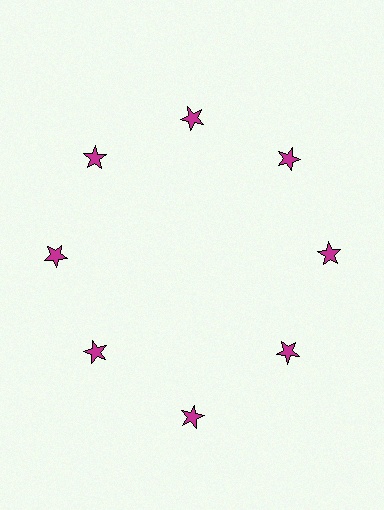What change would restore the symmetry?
The symmetry would be restored by moving it inward, back onto the ring so that all 8 stars sit at equal angles and equal distance from the center.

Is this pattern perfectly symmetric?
No. The 8 magenta stars are arranged in a ring, but one element near the 6 o'clock position is pushed outward from the center, breaking the 8-fold rotational symmetry.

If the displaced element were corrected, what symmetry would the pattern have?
It would have 8-fold rotational symmetry — the pattern would map onto itself every 45 degrees.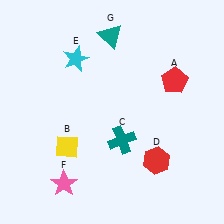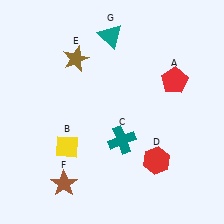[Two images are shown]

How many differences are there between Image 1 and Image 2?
There are 2 differences between the two images.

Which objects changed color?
E changed from cyan to brown. F changed from pink to brown.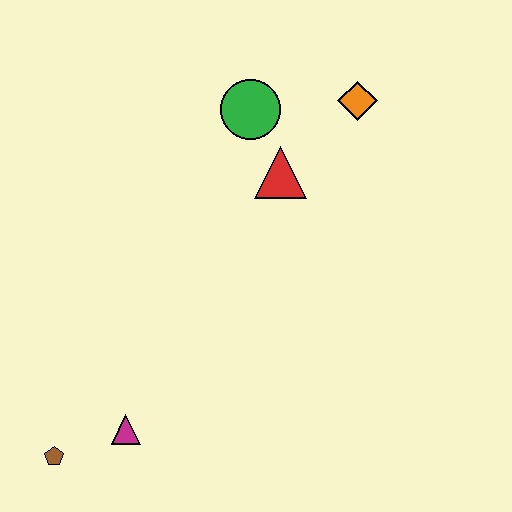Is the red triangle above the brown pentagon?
Yes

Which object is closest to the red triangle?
The green circle is closest to the red triangle.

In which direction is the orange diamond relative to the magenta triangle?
The orange diamond is above the magenta triangle.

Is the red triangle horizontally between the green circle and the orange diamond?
Yes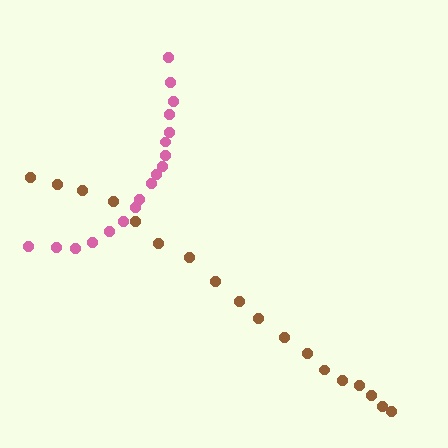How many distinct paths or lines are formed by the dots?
There are 2 distinct paths.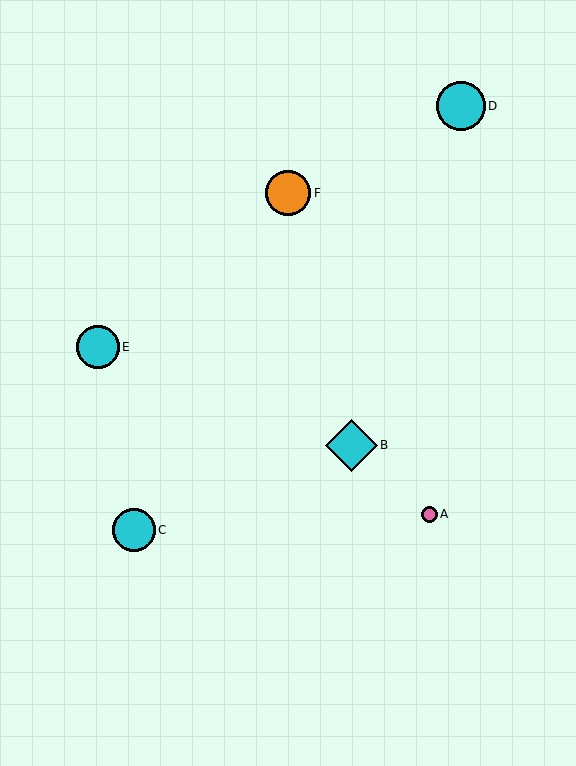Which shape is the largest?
The cyan diamond (labeled B) is the largest.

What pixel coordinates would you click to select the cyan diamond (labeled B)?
Click at (351, 445) to select the cyan diamond B.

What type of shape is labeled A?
Shape A is a pink circle.